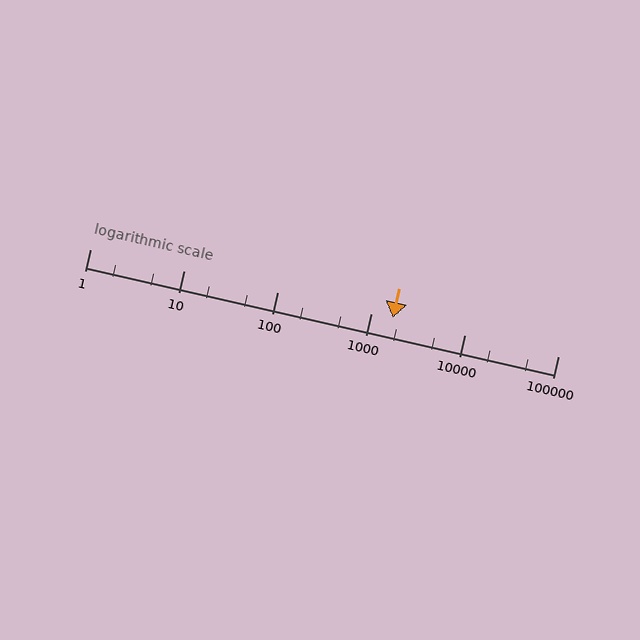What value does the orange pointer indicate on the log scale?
The pointer indicates approximately 1700.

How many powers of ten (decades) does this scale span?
The scale spans 5 decades, from 1 to 100000.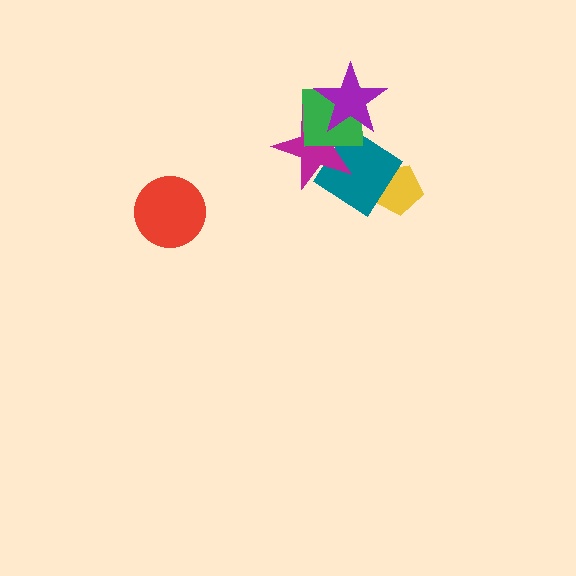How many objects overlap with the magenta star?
3 objects overlap with the magenta star.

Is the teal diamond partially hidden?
Yes, it is partially covered by another shape.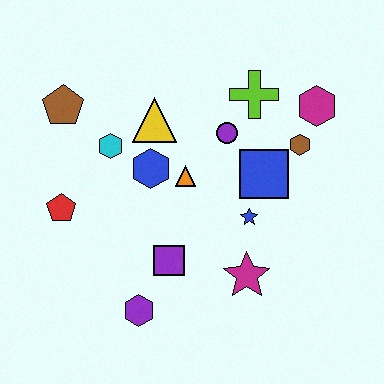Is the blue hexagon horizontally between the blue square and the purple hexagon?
Yes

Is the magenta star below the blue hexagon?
Yes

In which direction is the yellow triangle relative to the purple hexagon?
The yellow triangle is above the purple hexagon.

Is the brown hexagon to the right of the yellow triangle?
Yes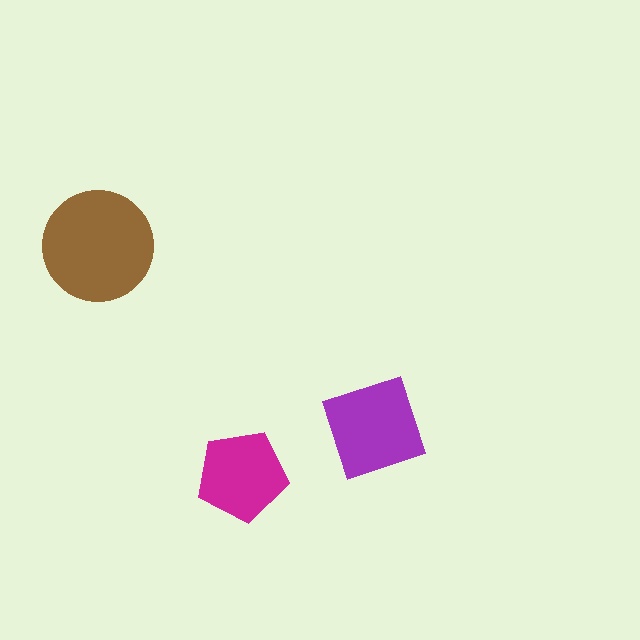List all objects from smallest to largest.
The magenta pentagon, the purple diamond, the brown circle.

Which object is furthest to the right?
The purple diamond is rightmost.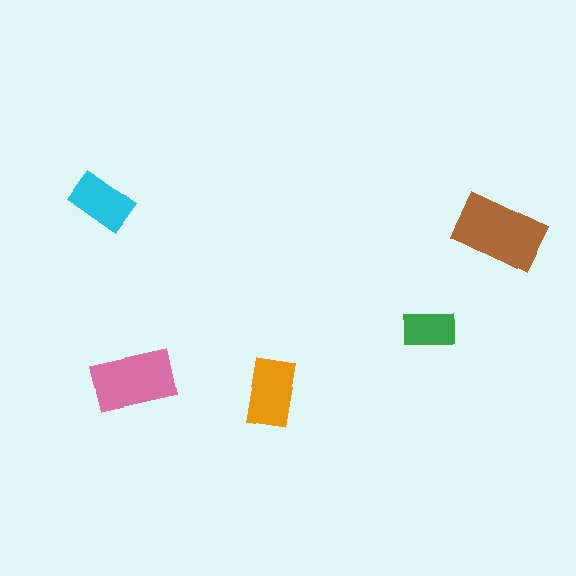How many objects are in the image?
There are 5 objects in the image.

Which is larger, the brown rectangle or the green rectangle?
The brown one.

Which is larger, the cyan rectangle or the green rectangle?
The cyan one.